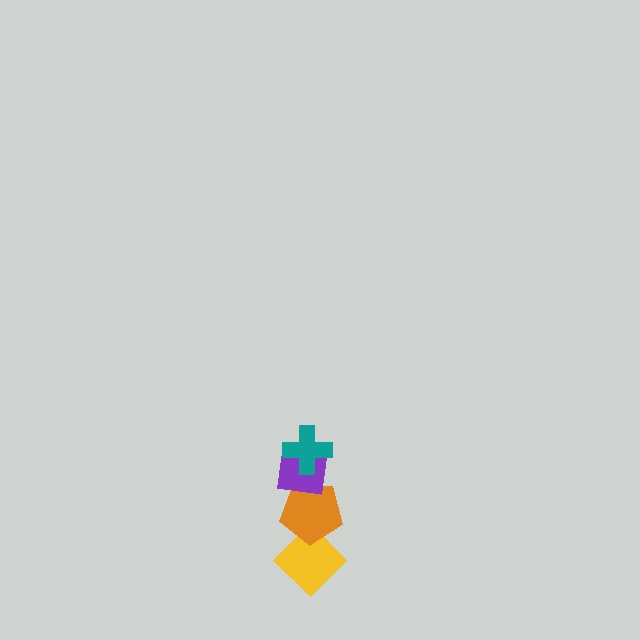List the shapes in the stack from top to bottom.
From top to bottom: the teal cross, the purple square, the orange pentagon, the yellow diamond.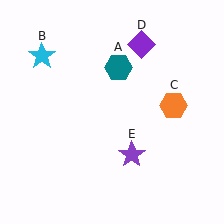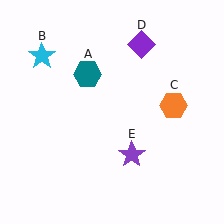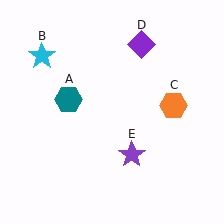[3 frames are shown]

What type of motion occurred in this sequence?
The teal hexagon (object A) rotated counterclockwise around the center of the scene.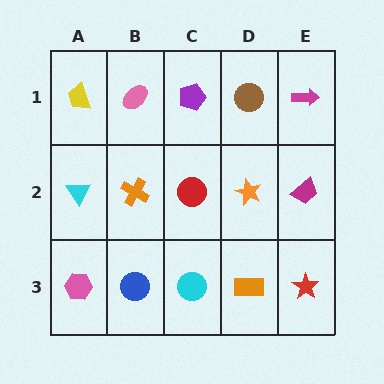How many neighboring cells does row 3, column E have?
2.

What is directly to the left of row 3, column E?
An orange rectangle.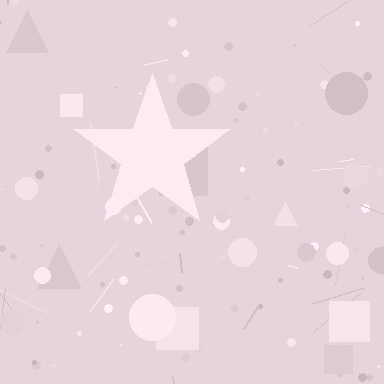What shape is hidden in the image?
A star is hidden in the image.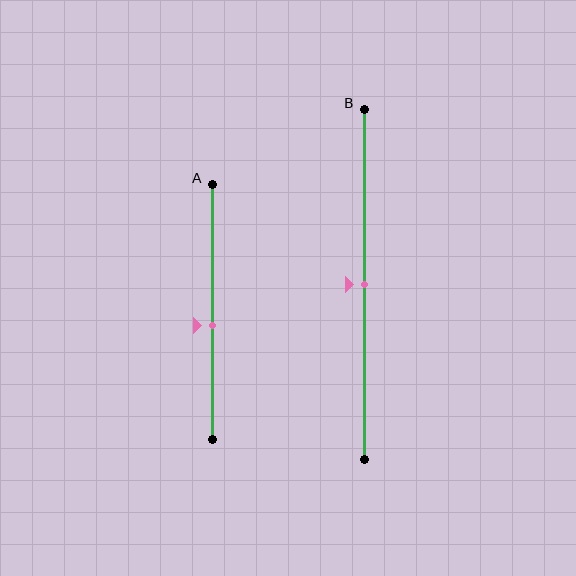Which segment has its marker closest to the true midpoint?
Segment B has its marker closest to the true midpoint.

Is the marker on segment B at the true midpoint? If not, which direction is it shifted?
Yes, the marker on segment B is at the true midpoint.